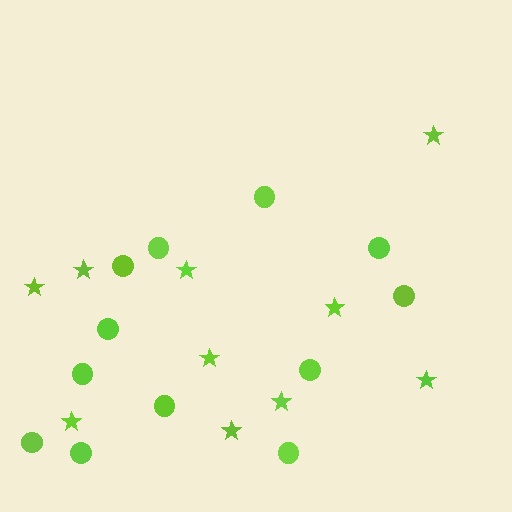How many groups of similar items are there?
There are 2 groups: one group of circles (12) and one group of stars (10).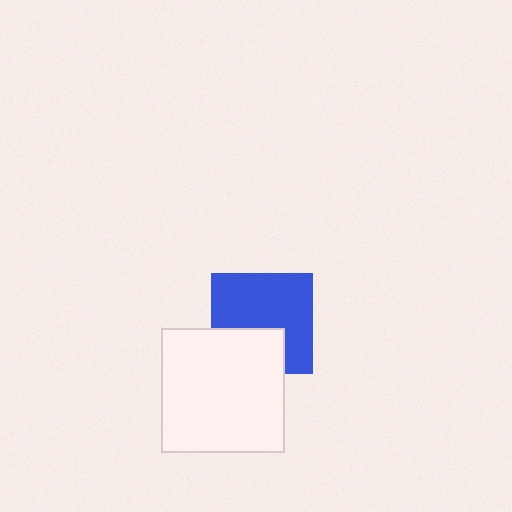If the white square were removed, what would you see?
You would see the complete blue square.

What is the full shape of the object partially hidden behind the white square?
The partially hidden object is a blue square.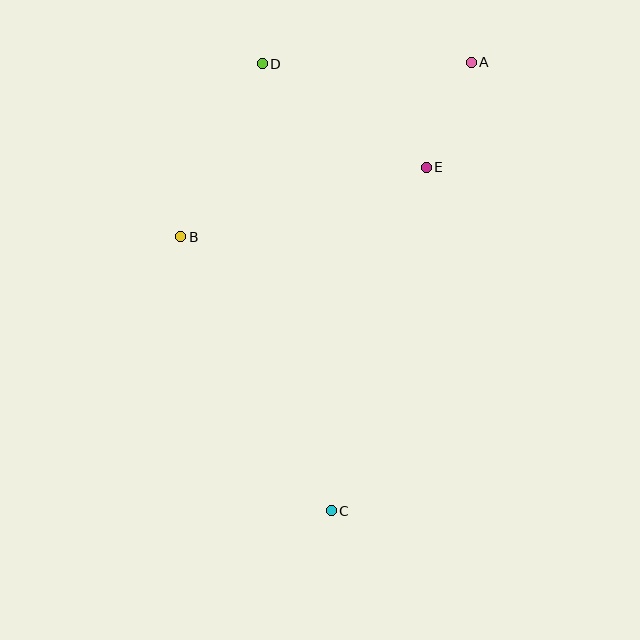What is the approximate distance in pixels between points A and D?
The distance between A and D is approximately 209 pixels.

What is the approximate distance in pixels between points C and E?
The distance between C and E is approximately 356 pixels.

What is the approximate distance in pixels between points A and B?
The distance between A and B is approximately 339 pixels.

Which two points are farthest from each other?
Points A and C are farthest from each other.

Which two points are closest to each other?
Points A and E are closest to each other.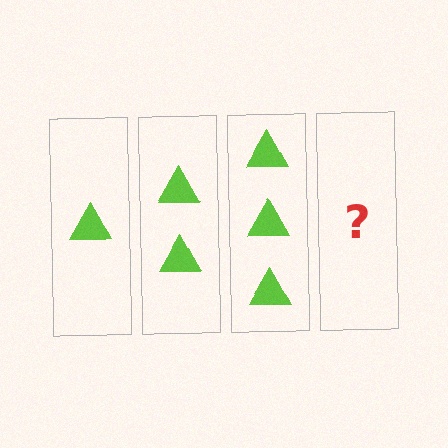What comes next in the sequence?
The next element should be 4 triangles.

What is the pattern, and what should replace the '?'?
The pattern is that each step adds one more triangle. The '?' should be 4 triangles.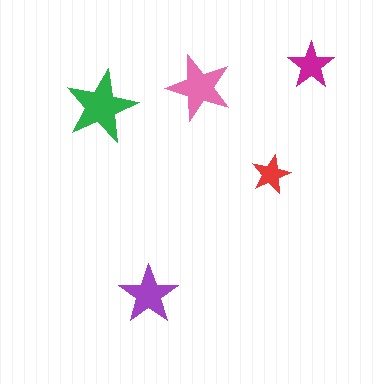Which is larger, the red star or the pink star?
The pink one.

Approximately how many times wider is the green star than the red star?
About 2 times wider.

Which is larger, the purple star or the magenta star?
The purple one.